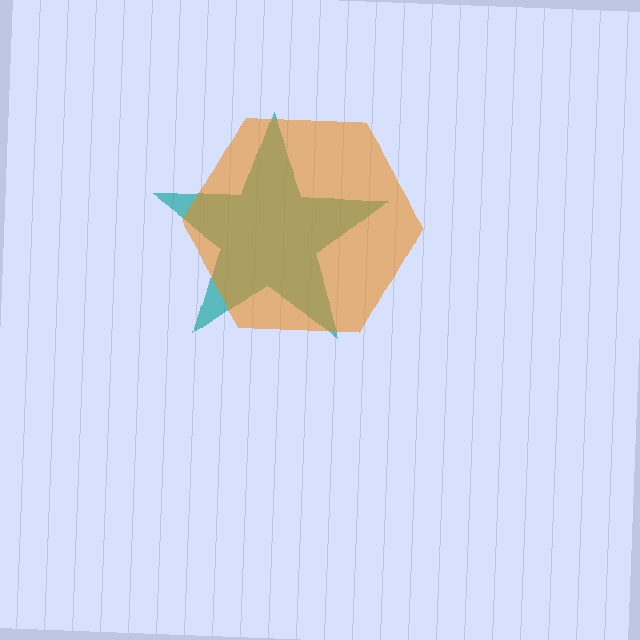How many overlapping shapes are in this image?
There are 2 overlapping shapes in the image.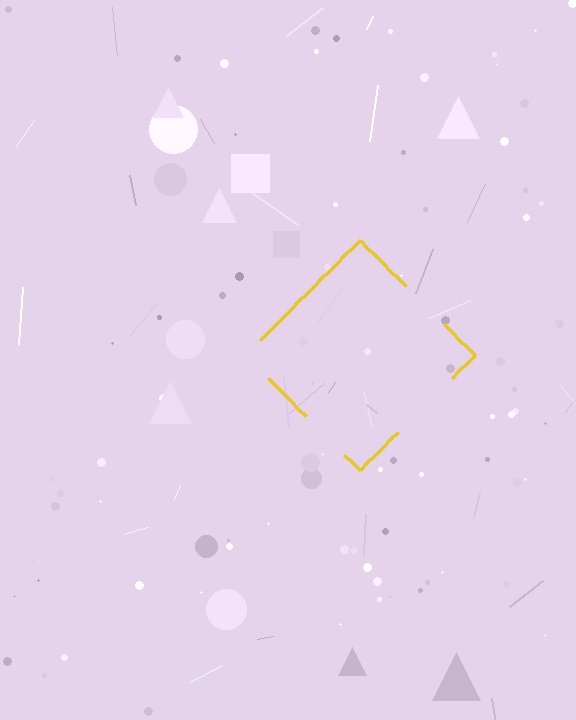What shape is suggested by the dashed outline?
The dashed outline suggests a diamond.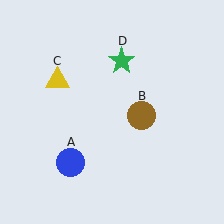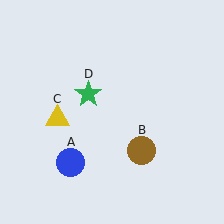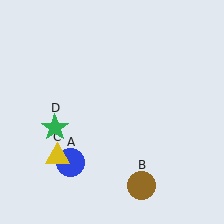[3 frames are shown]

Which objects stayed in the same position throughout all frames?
Blue circle (object A) remained stationary.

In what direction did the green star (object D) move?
The green star (object D) moved down and to the left.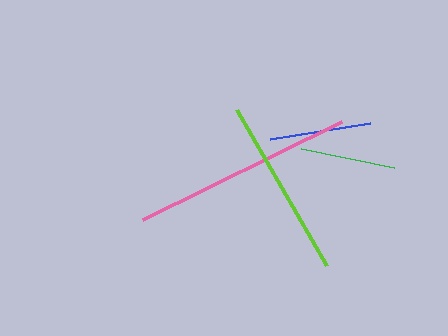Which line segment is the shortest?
The green line is the shortest at approximately 95 pixels.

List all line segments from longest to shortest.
From longest to shortest: pink, lime, blue, green.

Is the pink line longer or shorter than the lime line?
The pink line is longer than the lime line.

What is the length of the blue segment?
The blue segment is approximately 101 pixels long.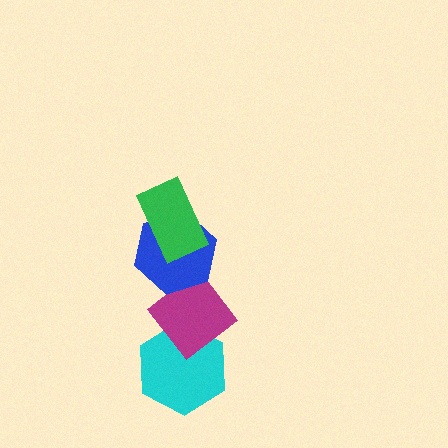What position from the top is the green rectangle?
The green rectangle is 1st from the top.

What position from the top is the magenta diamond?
The magenta diamond is 3rd from the top.